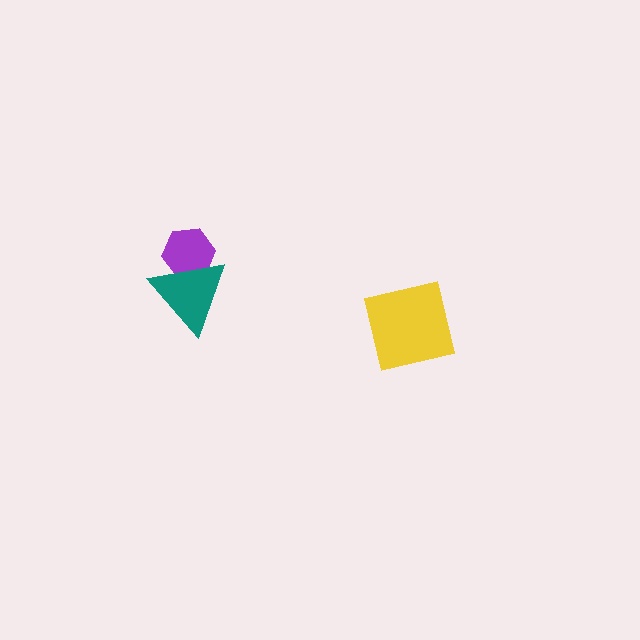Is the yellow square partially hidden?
No, no other shape covers it.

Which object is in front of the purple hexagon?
The teal triangle is in front of the purple hexagon.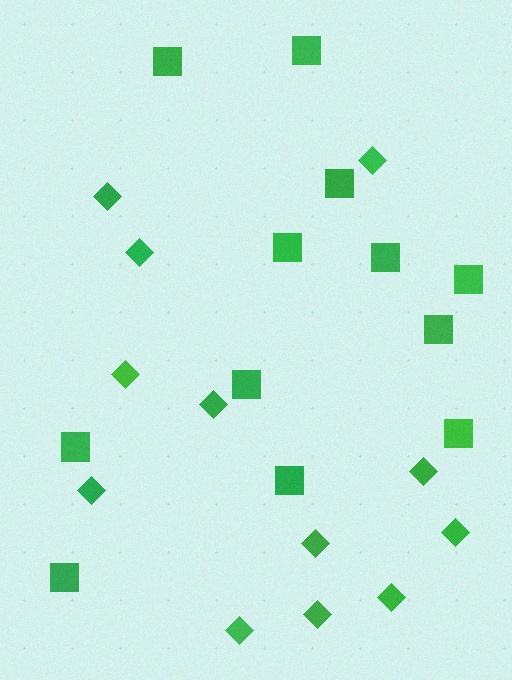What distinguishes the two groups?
There are 2 groups: one group of diamonds (12) and one group of squares (12).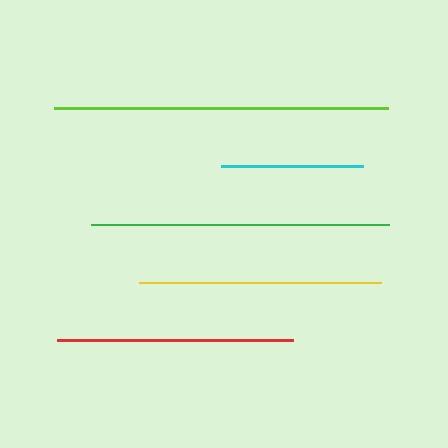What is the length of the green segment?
The green segment is approximately 298 pixels long.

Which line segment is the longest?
The lime line is the longest at approximately 334 pixels.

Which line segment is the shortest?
The cyan line is the shortest at approximately 142 pixels.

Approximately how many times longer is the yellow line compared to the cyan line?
The yellow line is approximately 1.7 times the length of the cyan line.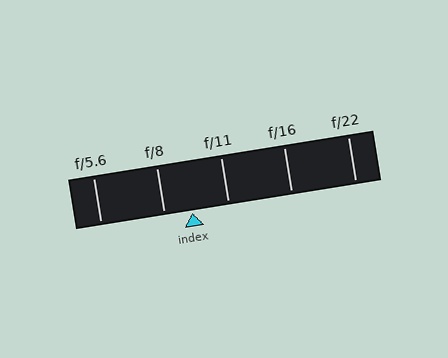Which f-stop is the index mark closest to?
The index mark is closest to f/8.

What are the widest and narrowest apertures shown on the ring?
The widest aperture shown is f/5.6 and the narrowest is f/22.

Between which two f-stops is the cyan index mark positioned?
The index mark is between f/8 and f/11.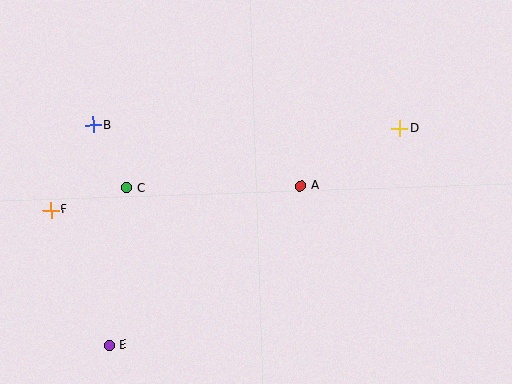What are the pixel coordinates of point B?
Point B is at (93, 125).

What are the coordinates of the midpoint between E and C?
The midpoint between E and C is at (118, 267).